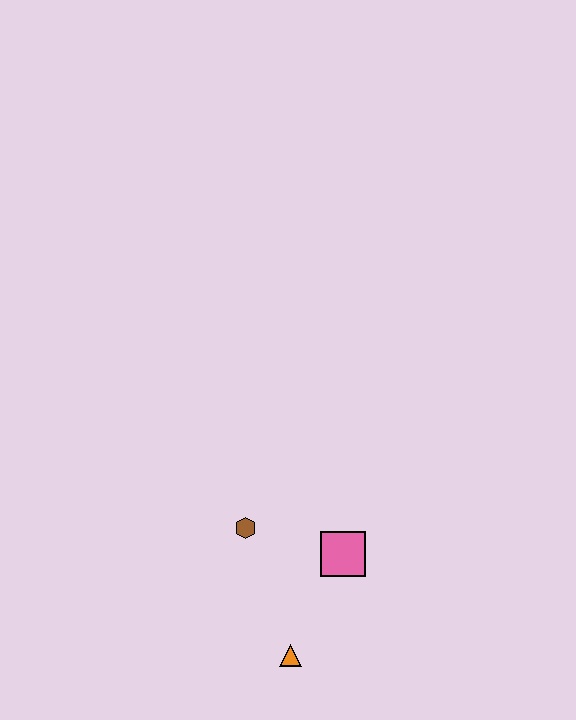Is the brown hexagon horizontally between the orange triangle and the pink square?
No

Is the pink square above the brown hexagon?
No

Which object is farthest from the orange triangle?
The brown hexagon is farthest from the orange triangle.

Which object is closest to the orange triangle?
The pink square is closest to the orange triangle.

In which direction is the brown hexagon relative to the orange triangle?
The brown hexagon is above the orange triangle.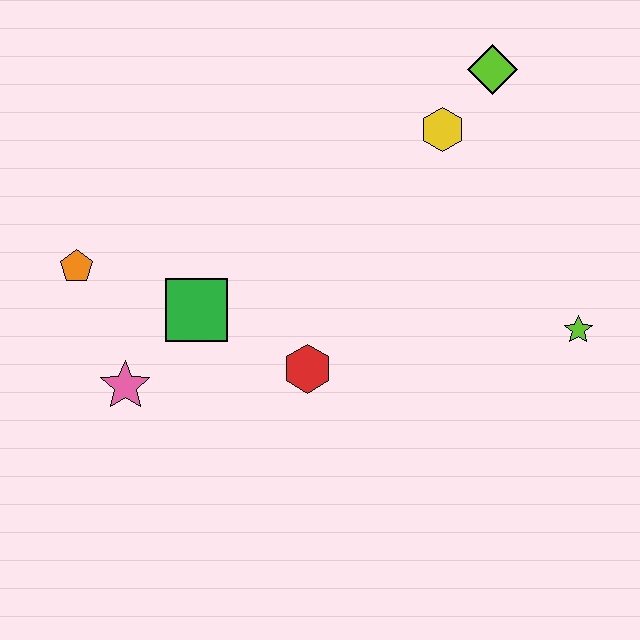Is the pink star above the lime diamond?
No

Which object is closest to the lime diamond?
The yellow hexagon is closest to the lime diamond.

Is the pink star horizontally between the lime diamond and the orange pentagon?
Yes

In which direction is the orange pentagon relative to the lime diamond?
The orange pentagon is to the left of the lime diamond.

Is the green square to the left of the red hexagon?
Yes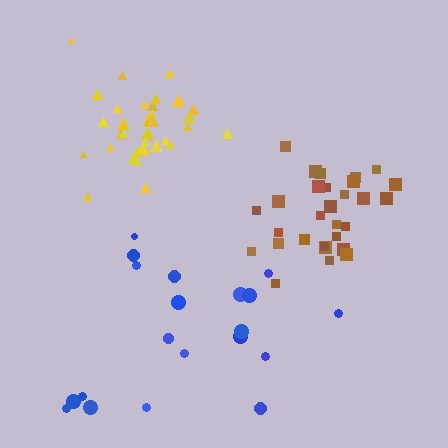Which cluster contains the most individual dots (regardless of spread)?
Yellow (34).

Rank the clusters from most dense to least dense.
yellow, brown, blue.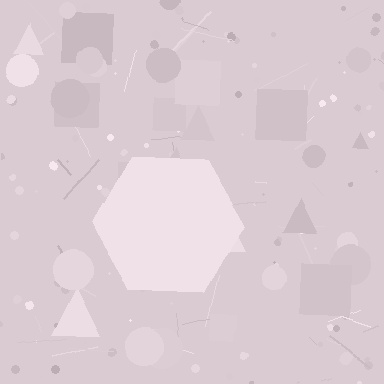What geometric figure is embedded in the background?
A hexagon is embedded in the background.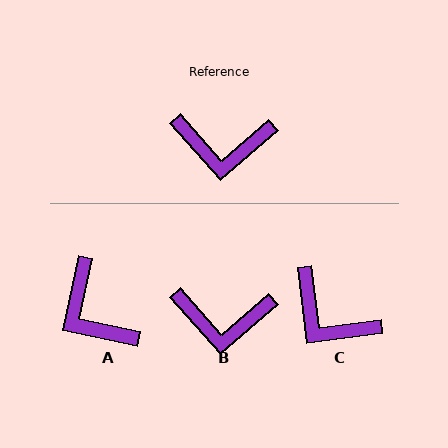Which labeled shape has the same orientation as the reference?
B.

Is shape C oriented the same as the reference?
No, it is off by about 34 degrees.